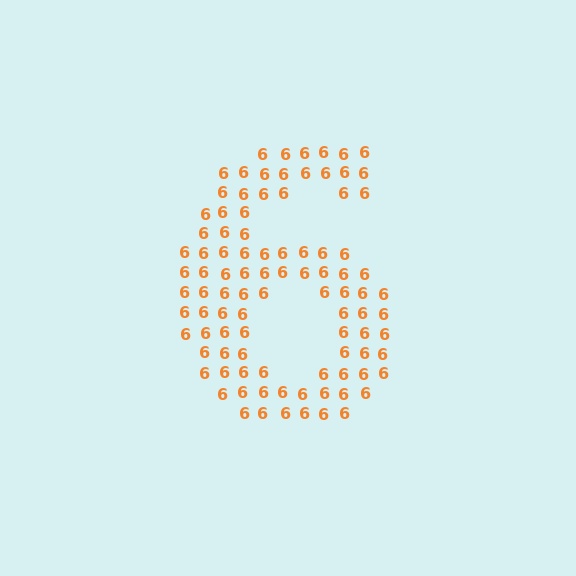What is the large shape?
The large shape is the digit 6.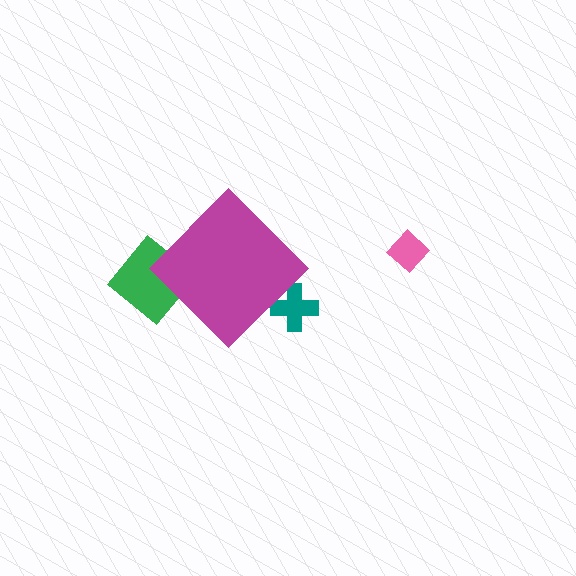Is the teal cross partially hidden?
Yes, the teal cross is partially hidden behind the magenta diamond.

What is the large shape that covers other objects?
A magenta diamond.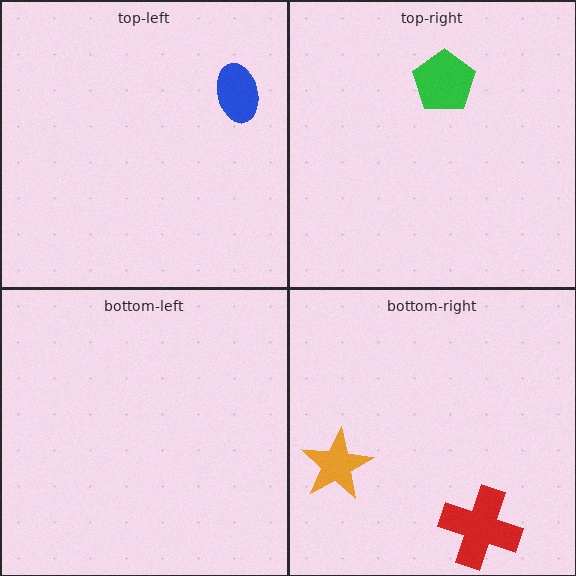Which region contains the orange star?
The bottom-right region.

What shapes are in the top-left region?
The blue ellipse.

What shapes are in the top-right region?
The green pentagon.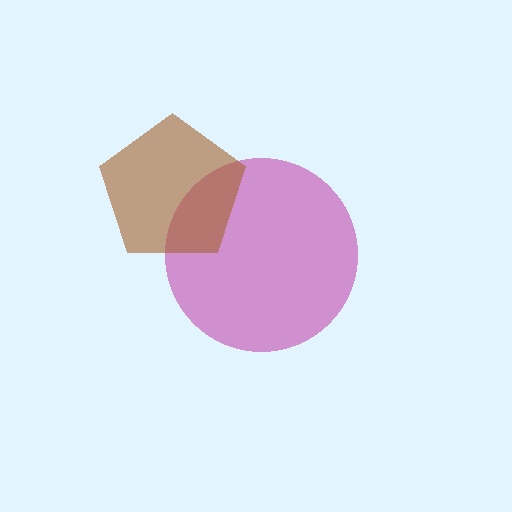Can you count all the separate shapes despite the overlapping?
Yes, there are 2 separate shapes.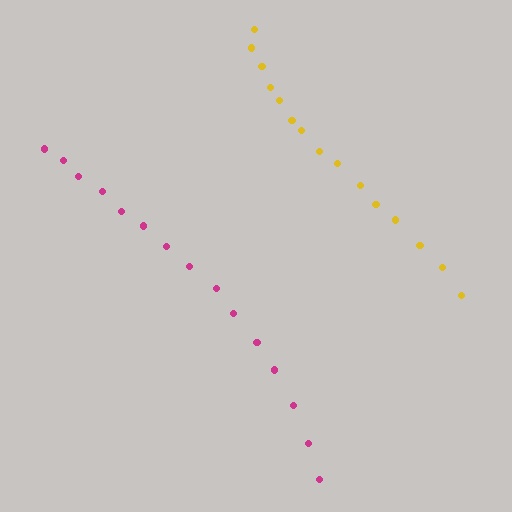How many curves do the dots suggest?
There are 2 distinct paths.